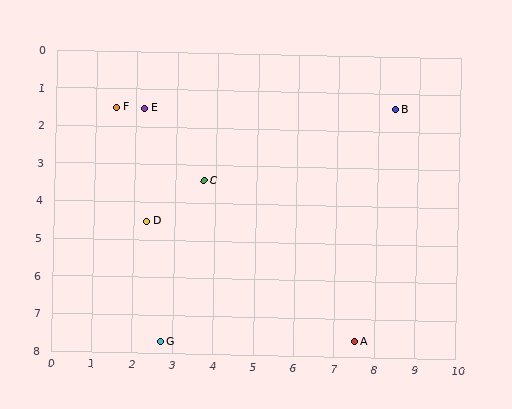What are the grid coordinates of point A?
Point A is at approximately (7.5, 7.6).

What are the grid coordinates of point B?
Point B is at approximately (8.4, 1.4).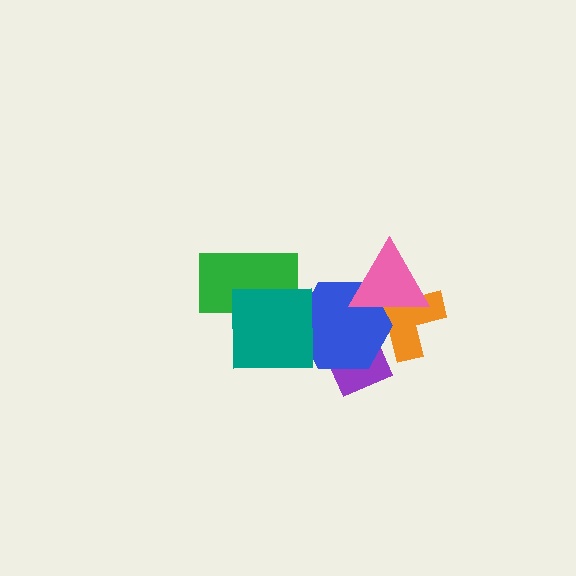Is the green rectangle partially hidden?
Yes, it is partially covered by another shape.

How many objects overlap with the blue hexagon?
4 objects overlap with the blue hexagon.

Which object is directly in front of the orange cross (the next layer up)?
The blue hexagon is directly in front of the orange cross.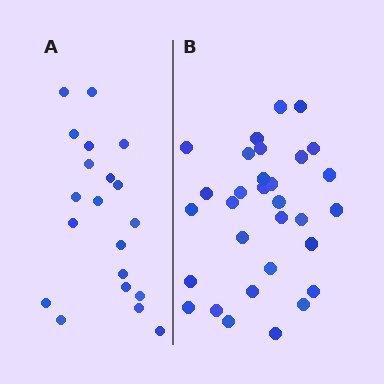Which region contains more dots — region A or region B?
Region B (the right region) has more dots.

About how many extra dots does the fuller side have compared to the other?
Region B has roughly 12 or so more dots than region A.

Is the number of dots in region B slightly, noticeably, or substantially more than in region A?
Region B has substantially more. The ratio is roughly 1.6 to 1.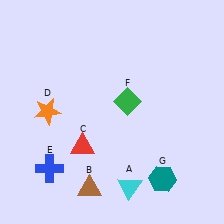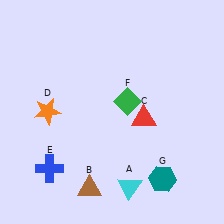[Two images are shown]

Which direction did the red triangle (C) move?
The red triangle (C) moved right.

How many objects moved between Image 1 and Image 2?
1 object moved between the two images.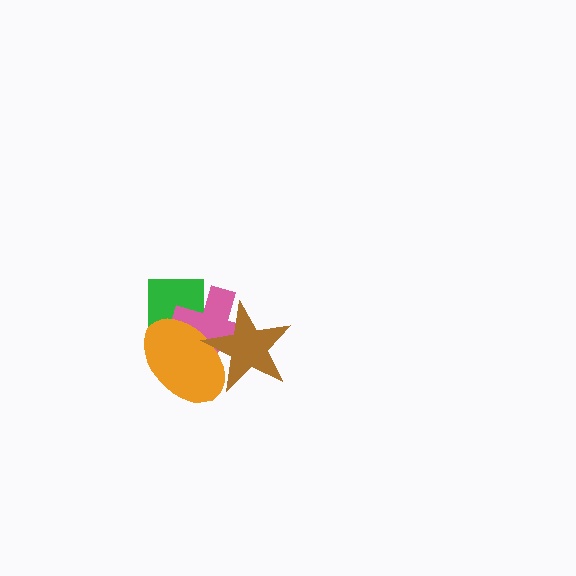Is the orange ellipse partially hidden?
Yes, it is partially covered by another shape.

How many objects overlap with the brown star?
2 objects overlap with the brown star.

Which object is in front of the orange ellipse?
The brown star is in front of the orange ellipse.